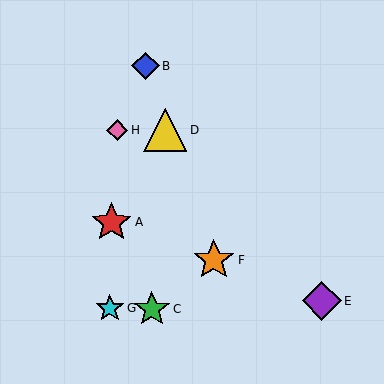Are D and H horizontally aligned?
Yes, both are at y≈130.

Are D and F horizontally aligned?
No, D is at y≈130 and F is at y≈260.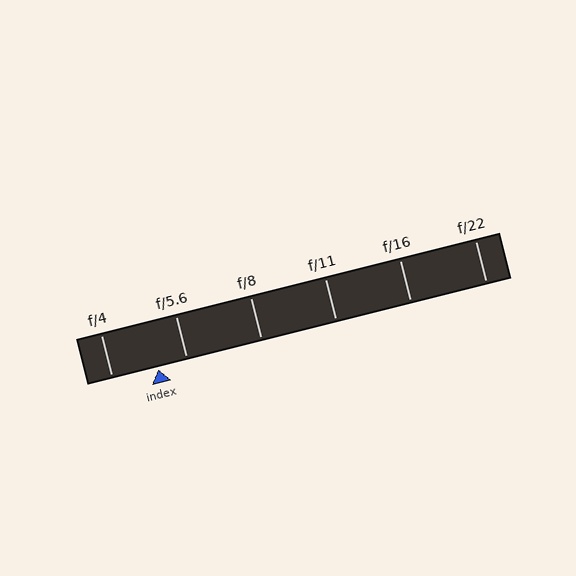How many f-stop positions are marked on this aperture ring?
There are 6 f-stop positions marked.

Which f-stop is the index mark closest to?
The index mark is closest to f/5.6.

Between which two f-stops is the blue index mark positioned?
The index mark is between f/4 and f/5.6.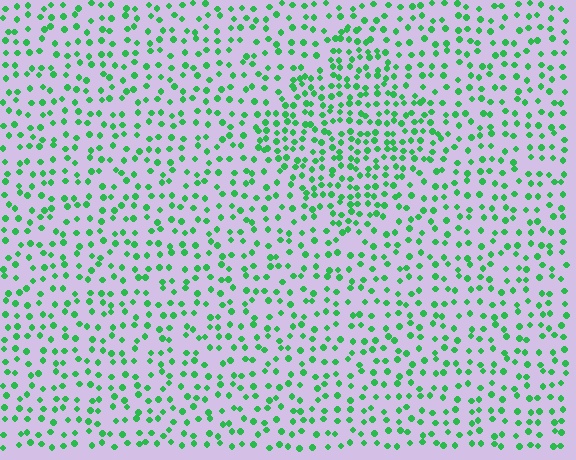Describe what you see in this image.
The image contains small green elements arranged at two different densities. A diamond-shaped region is visible where the elements are more densely packed than the surrounding area.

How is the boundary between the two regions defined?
The boundary is defined by a change in element density (approximately 1.7x ratio). All elements are the same color, size, and shape.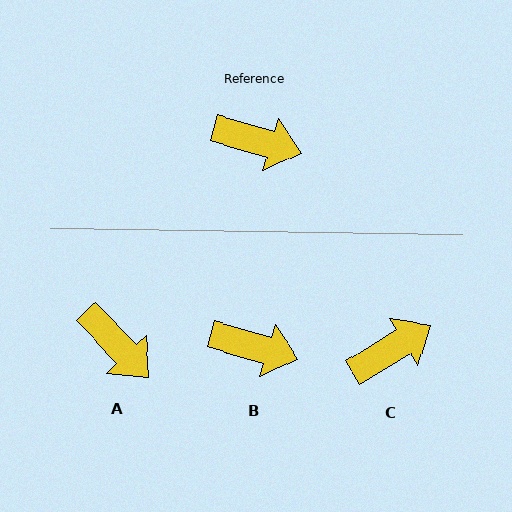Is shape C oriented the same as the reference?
No, it is off by about 47 degrees.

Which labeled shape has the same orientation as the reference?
B.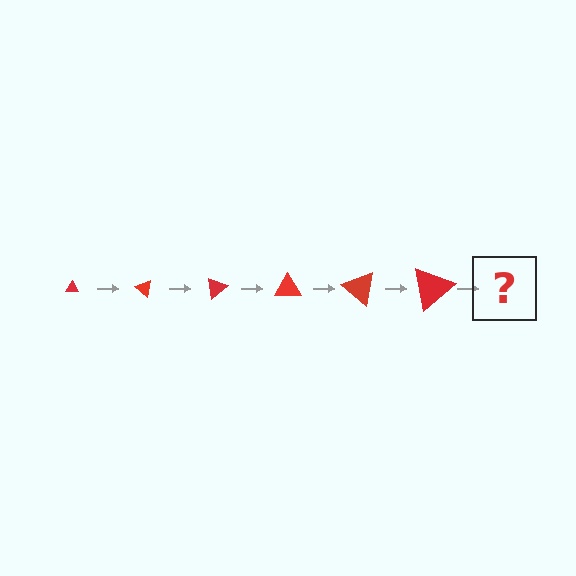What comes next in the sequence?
The next element should be a triangle, larger than the previous one and rotated 240 degrees from the start.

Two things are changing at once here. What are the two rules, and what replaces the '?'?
The two rules are that the triangle grows larger each step and it rotates 40 degrees each step. The '?' should be a triangle, larger than the previous one and rotated 240 degrees from the start.